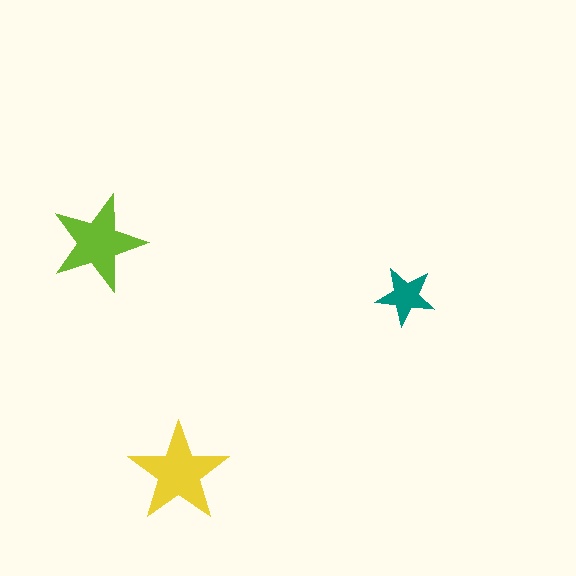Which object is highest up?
The lime star is topmost.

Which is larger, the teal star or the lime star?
The lime one.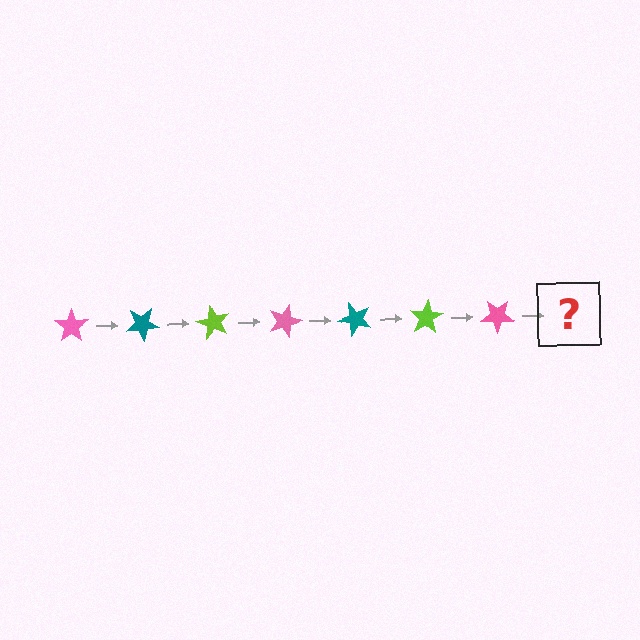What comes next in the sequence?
The next element should be a teal star, rotated 210 degrees from the start.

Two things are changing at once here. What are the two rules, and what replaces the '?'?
The two rules are that it rotates 30 degrees each step and the color cycles through pink, teal, and lime. The '?' should be a teal star, rotated 210 degrees from the start.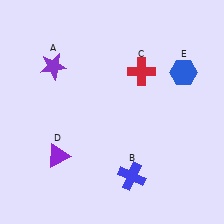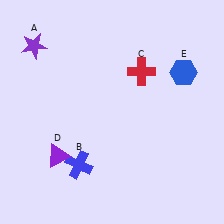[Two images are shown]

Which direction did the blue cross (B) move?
The blue cross (B) moved left.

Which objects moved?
The objects that moved are: the purple star (A), the blue cross (B).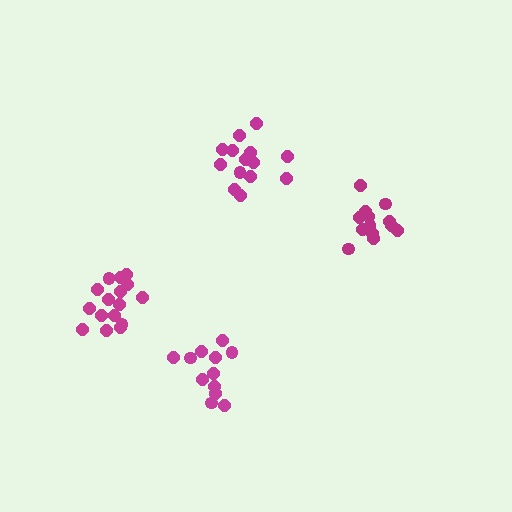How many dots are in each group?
Group 1: 12 dots, Group 2: 14 dots, Group 3: 13 dots, Group 4: 16 dots (55 total).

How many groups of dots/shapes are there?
There are 4 groups.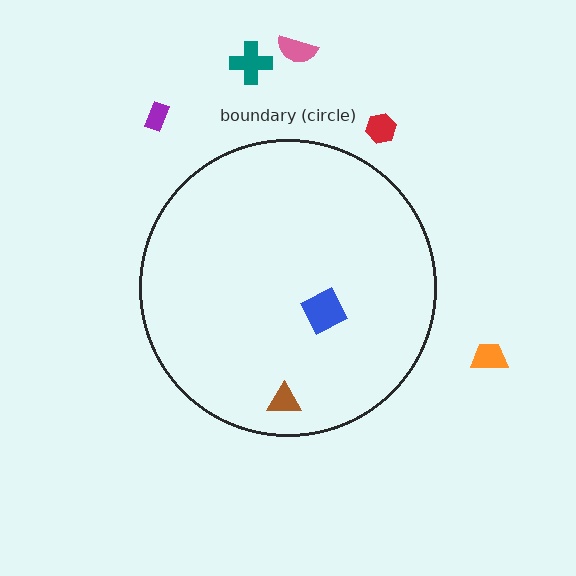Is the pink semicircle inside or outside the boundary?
Outside.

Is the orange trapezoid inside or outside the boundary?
Outside.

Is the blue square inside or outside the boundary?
Inside.